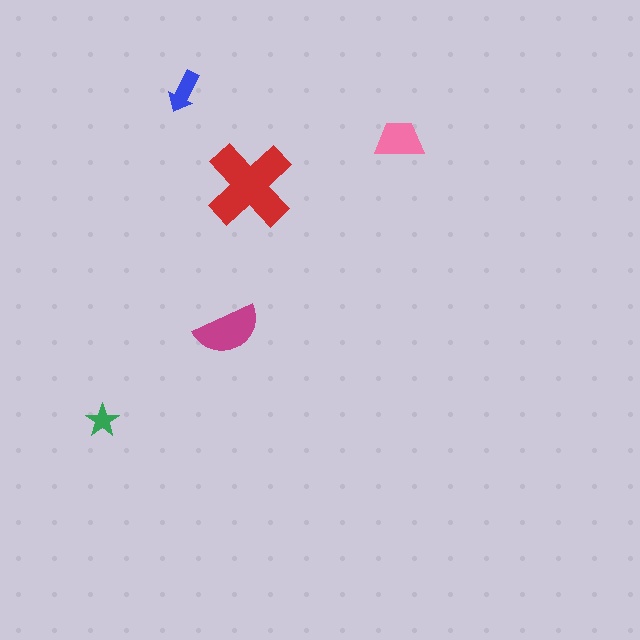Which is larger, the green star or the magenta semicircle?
The magenta semicircle.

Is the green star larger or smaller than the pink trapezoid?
Smaller.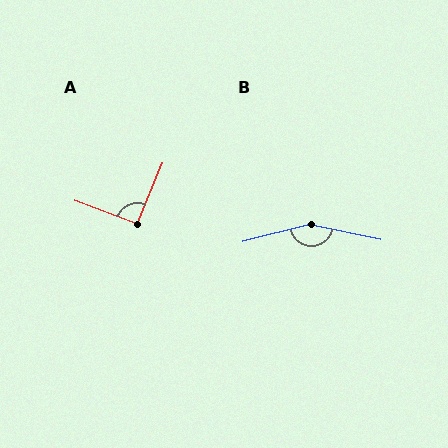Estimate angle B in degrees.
Approximately 154 degrees.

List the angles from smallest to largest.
A (92°), B (154°).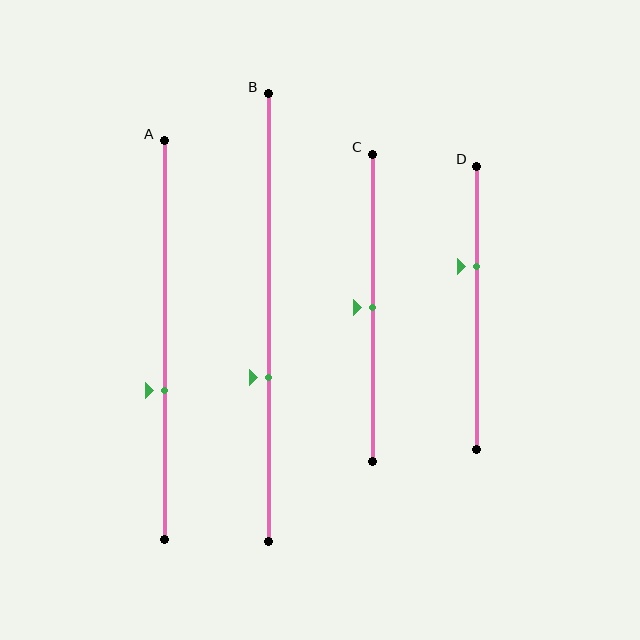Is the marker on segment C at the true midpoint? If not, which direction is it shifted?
Yes, the marker on segment C is at the true midpoint.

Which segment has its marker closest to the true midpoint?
Segment C has its marker closest to the true midpoint.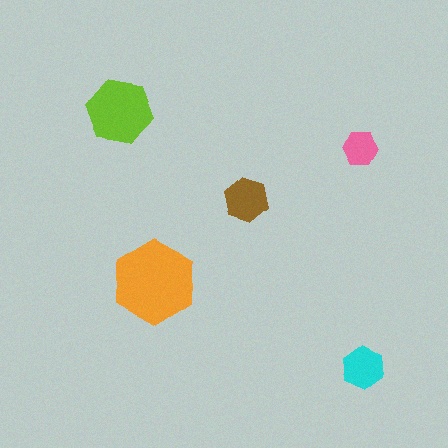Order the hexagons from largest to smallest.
the orange one, the lime one, the brown one, the cyan one, the pink one.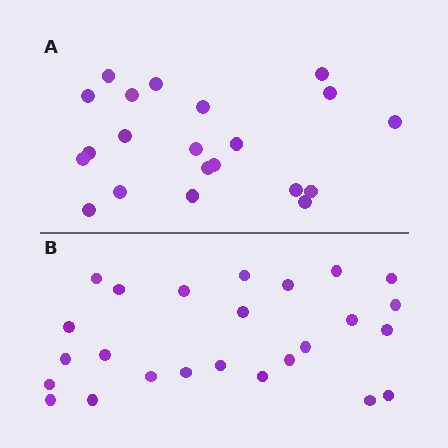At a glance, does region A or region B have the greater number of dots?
Region B (the bottom region) has more dots.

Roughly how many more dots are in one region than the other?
Region B has about 4 more dots than region A.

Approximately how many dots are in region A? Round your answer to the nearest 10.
About 20 dots. (The exact count is 21, which rounds to 20.)